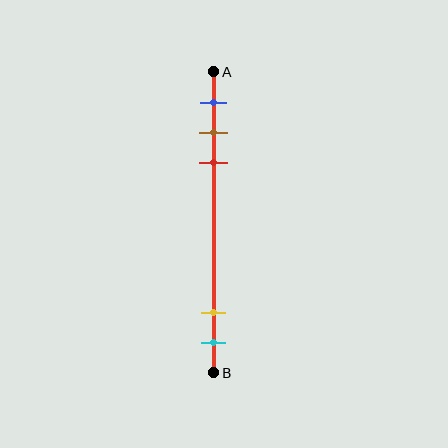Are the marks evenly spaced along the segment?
No, the marks are not evenly spaced.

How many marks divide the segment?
There are 5 marks dividing the segment.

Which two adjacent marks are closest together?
The brown and red marks are the closest adjacent pair.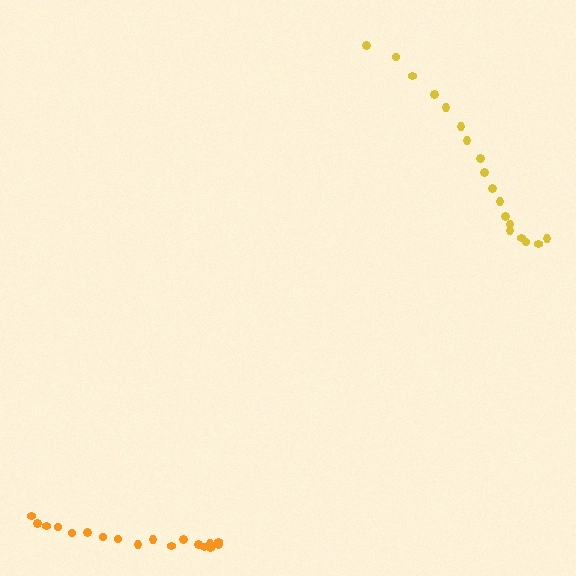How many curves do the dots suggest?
There are 2 distinct paths.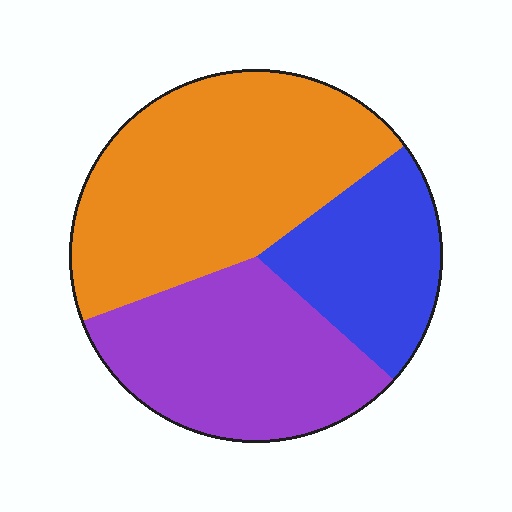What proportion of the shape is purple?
Purple covers about 35% of the shape.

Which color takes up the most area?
Orange, at roughly 45%.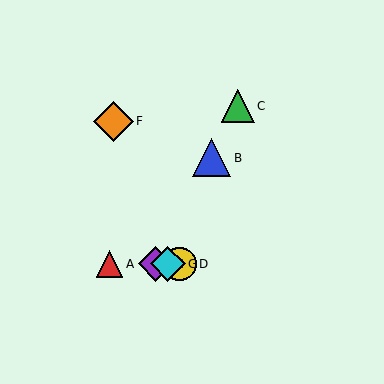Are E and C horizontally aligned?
No, E is at y≈264 and C is at y≈106.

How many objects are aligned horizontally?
4 objects (A, D, E, G) are aligned horizontally.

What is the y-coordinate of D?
Object D is at y≈264.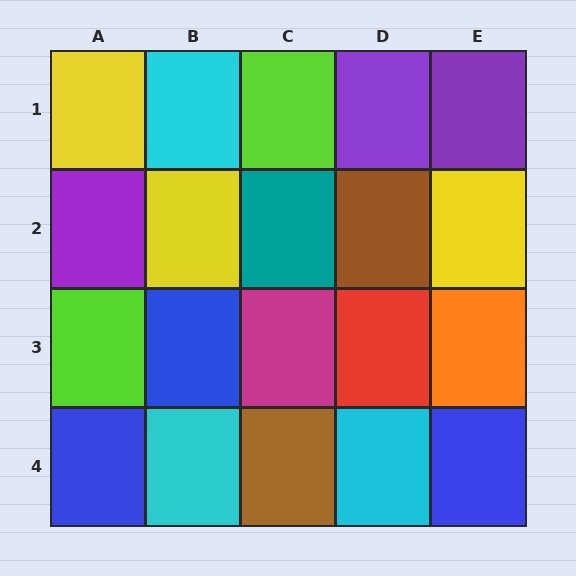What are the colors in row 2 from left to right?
Purple, yellow, teal, brown, yellow.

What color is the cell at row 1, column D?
Purple.